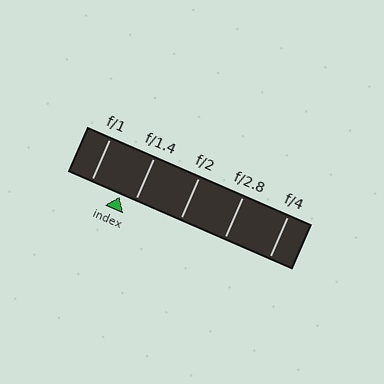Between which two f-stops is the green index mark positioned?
The index mark is between f/1 and f/1.4.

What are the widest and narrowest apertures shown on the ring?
The widest aperture shown is f/1 and the narrowest is f/4.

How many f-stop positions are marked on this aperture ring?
There are 5 f-stop positions marked.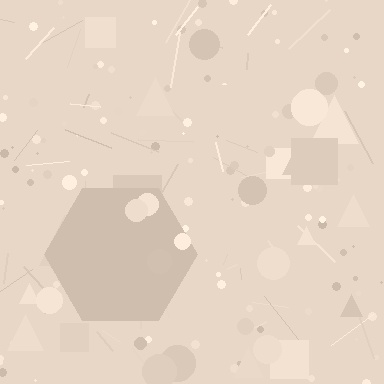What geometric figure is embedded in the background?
A hexagon is embedded in the background.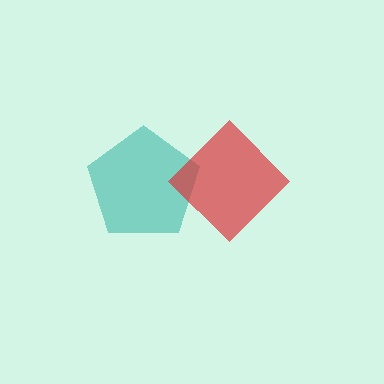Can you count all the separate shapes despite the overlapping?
Yes, there are 2 separate shapes.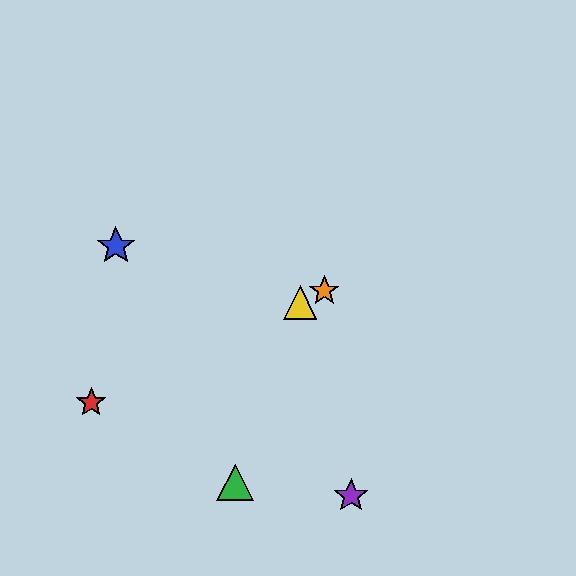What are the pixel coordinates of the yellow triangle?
The yellow triangle is at (300, 302).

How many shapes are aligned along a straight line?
3 shapes (the red star, the yellow triangle, the orange star) are aligned along a straight line.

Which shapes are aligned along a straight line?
The red star, the yellow triangle, the orange star are aligned along a straight line.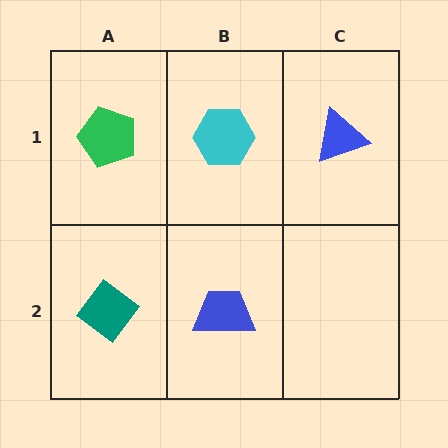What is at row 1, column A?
A green pentagon.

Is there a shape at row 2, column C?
No, that cell is empty.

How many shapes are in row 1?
3 shapes.